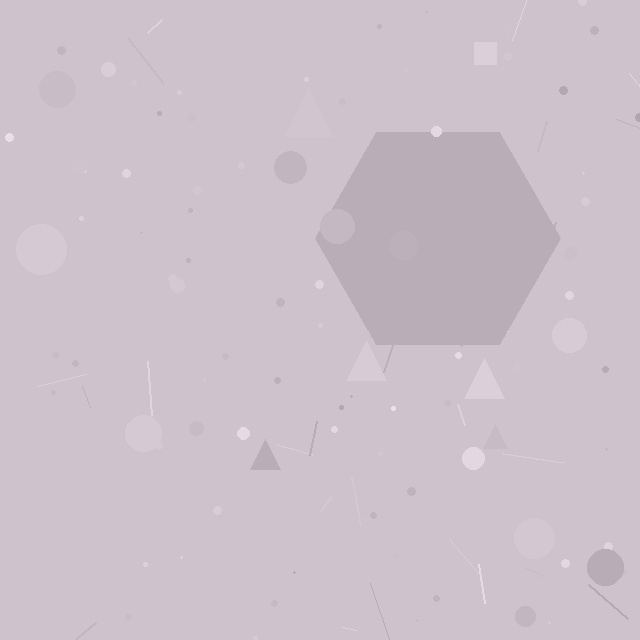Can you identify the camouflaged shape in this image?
The camouflaged shape is a hexagon.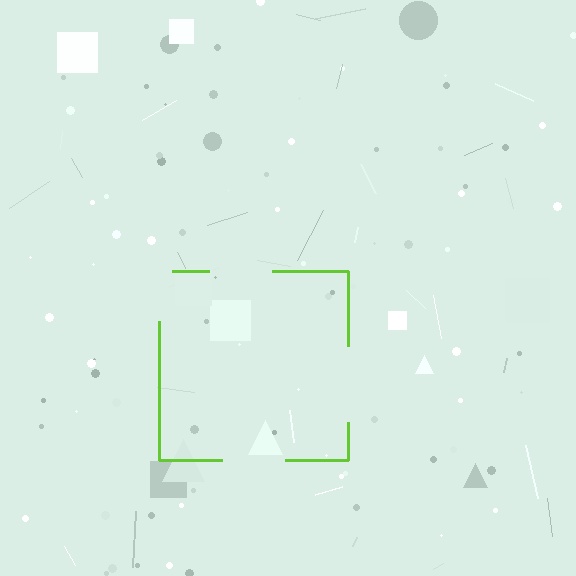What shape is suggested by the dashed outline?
The dashed outline suggests a square.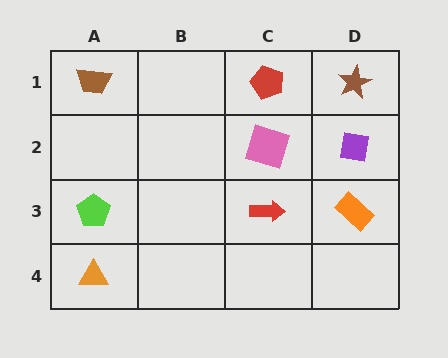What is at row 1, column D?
A brown star.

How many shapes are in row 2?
2 shapes.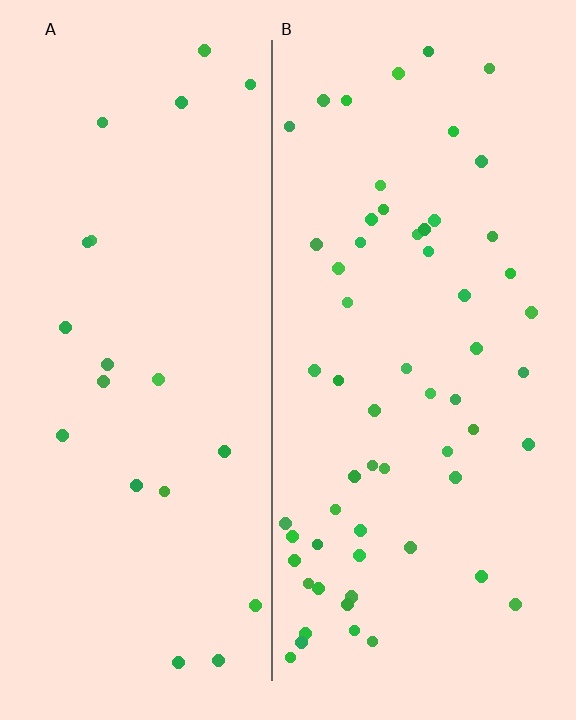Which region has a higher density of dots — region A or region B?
B (the right).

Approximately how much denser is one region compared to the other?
Approximately 3.0× — region B over region A.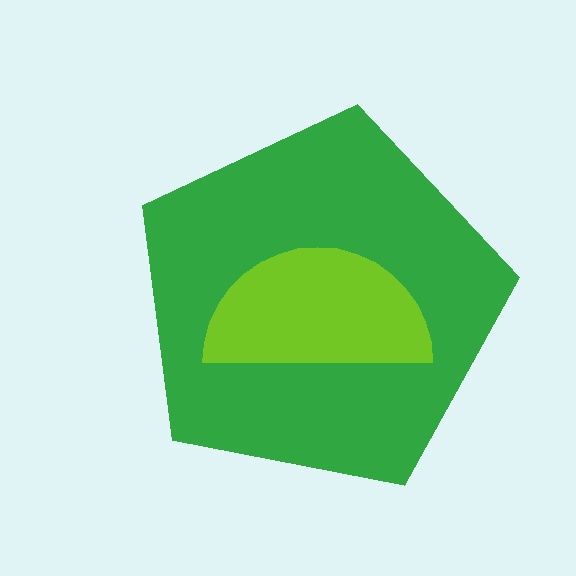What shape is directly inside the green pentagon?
The lime semicircle.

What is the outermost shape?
The green pentagon.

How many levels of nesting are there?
2.